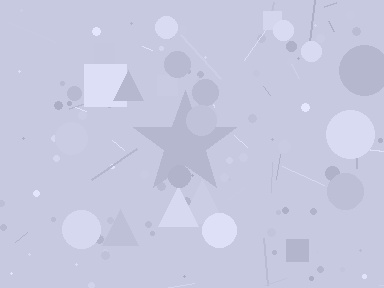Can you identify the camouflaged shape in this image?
The camouflaged shape is a star.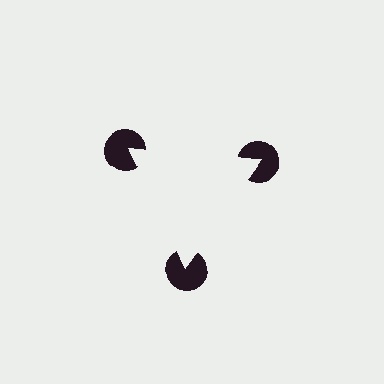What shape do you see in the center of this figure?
An illusory triangle — its edges are inferred from the aligned wedge cuts in the pac-man discs, not physically drawn.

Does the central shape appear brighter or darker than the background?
It typically appears slightly brighter than the background, even though no actual brightness change is drawn.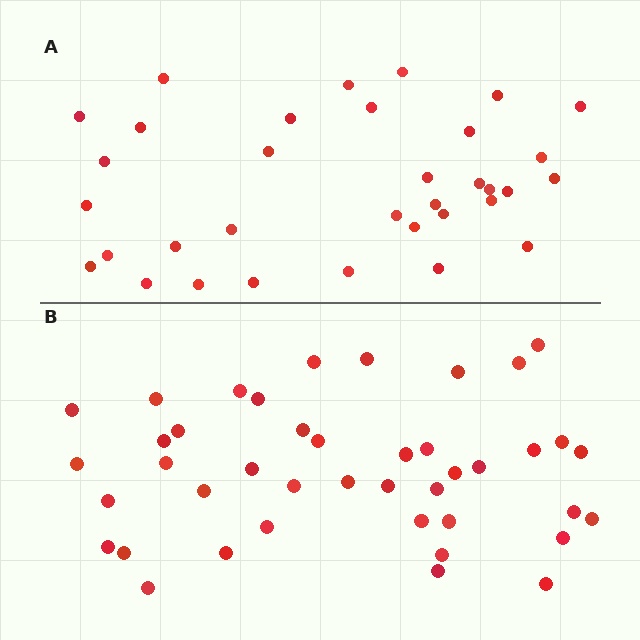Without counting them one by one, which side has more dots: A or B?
Region B (the bottom region) has more dots.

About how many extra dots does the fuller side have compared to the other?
Region B has roughly 8 or so more dots than region A.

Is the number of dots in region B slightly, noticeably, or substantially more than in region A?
Region B has only slightly more — the two regions are fairly close. The ratio is roughly 1.2 to 1.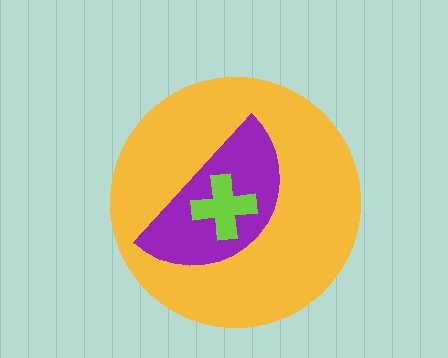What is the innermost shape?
The lime cross.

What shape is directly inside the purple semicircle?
The lime cross.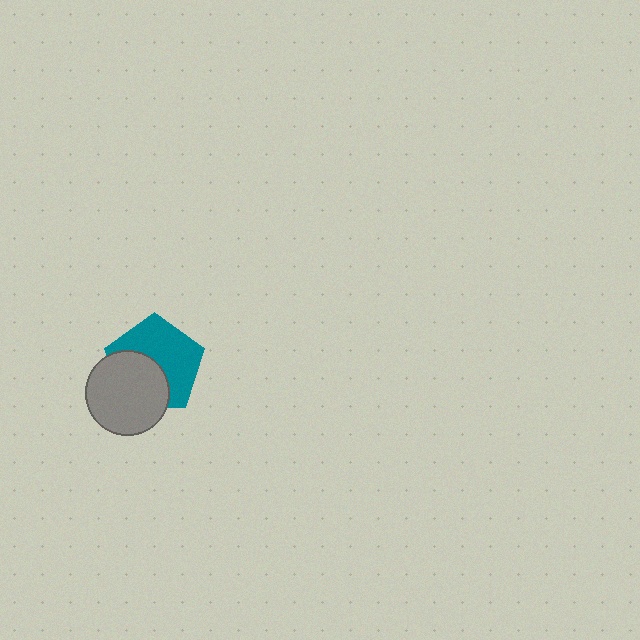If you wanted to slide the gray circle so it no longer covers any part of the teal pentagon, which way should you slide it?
Slide it toward the lower-left — that is the most direct way to separate the two shapes.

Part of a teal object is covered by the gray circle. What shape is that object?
It is a pentagon.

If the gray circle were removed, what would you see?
You would see the complete teal pentagon.